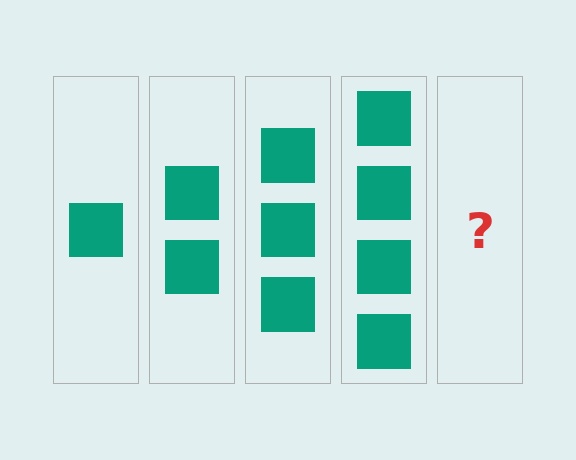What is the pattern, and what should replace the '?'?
The pattern is that each step adds one more square. The '?' should be 5 squares.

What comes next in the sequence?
The next element should be 5 squares.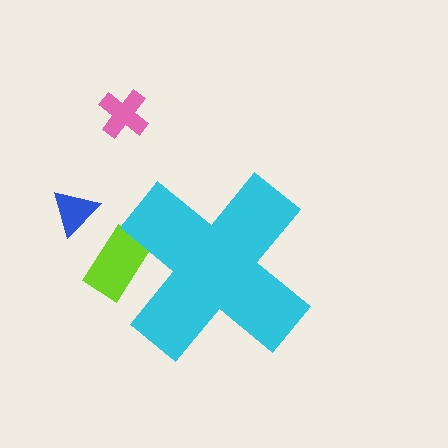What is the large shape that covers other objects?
A cyan cross.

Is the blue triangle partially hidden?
No, the blue triangle is fully visible.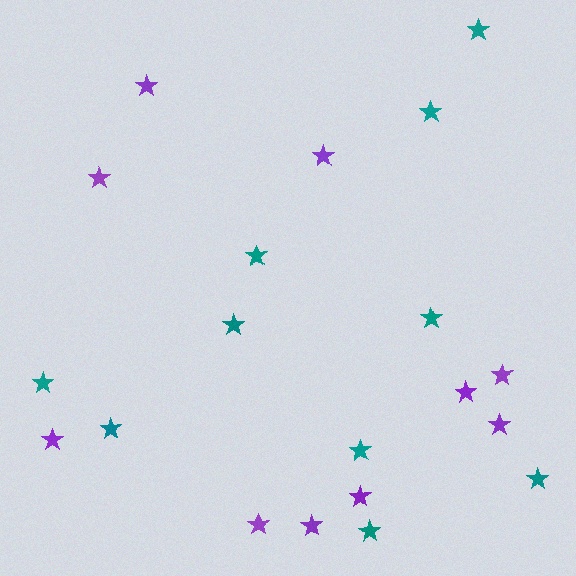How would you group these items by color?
There are 2 groups: one group of purple stars (10) and one group of teal stars (10).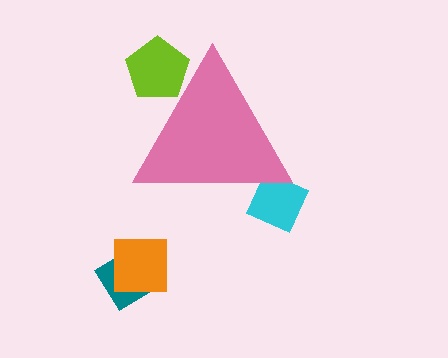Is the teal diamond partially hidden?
No, the teal diamond is fully visible.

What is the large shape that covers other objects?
A pink triangle.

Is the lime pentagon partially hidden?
Yes, the lime pentagon is partially hidden behind the pink triangle.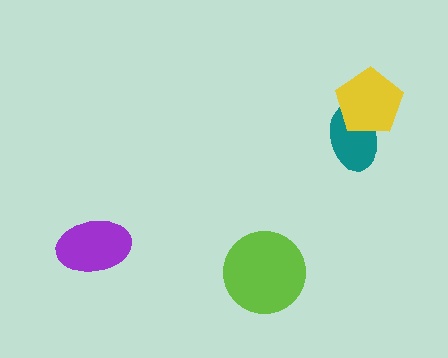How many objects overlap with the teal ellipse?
1 object overlaps with the teal ellipse.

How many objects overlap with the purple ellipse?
0 objects overlap with the purple ellipse.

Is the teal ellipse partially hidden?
Yes, it is partially covered by another shape.